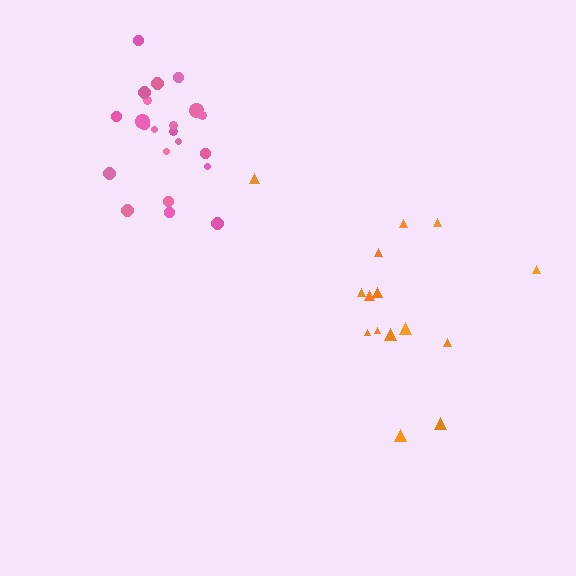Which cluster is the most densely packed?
Pink.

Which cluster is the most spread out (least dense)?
Orange.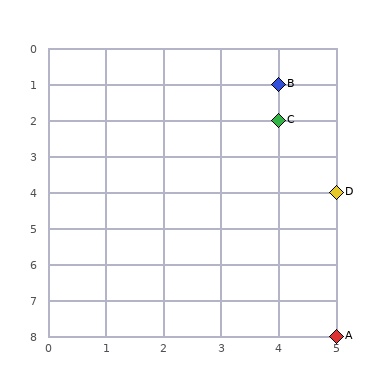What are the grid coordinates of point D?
Point D is at grid coordinates (5, 4).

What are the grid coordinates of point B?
Point B is at grid coordinates (4, 1).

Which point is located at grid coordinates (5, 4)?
Point D is at (5, 4).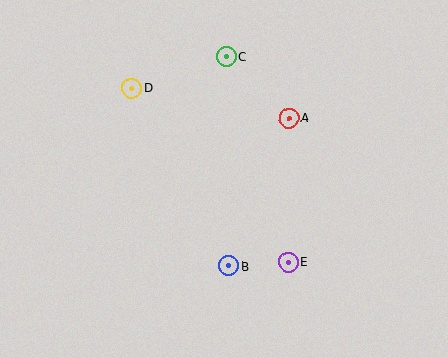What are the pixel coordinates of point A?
Point A is at (289, 118).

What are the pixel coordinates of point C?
Point C is at (226, 57).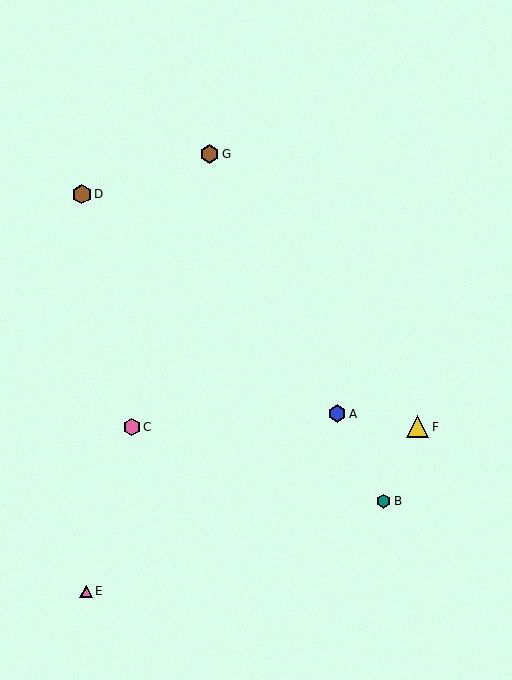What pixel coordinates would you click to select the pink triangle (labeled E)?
Click at (86, 591) to select the pink triangle E.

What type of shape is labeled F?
Shape F is a yellow triangle.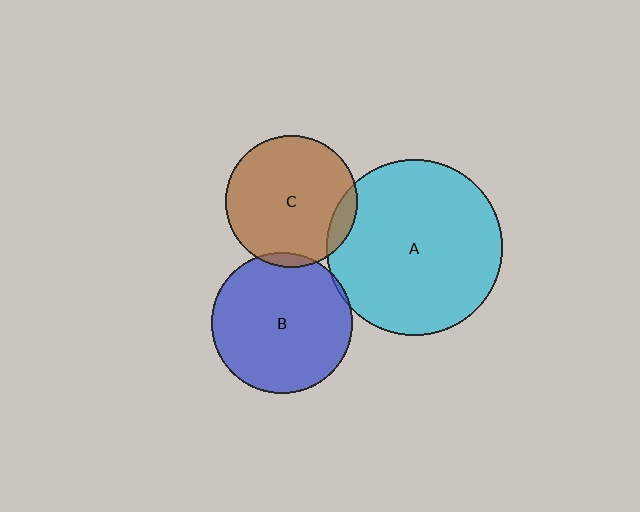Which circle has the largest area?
Circle A (cyan).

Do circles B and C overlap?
Yes.